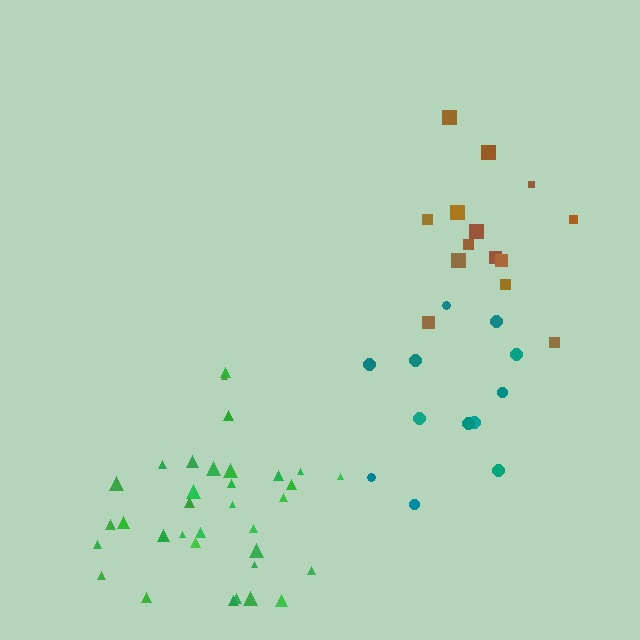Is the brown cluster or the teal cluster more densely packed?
Teal.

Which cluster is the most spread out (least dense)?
Brown.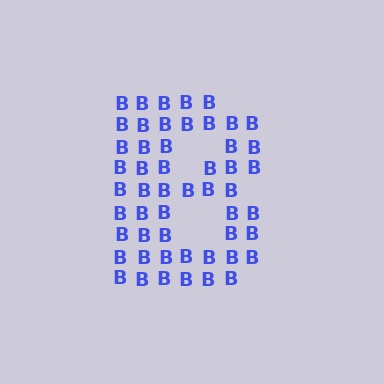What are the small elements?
The small elements are letter B's.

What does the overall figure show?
The overall figure shows the letter B.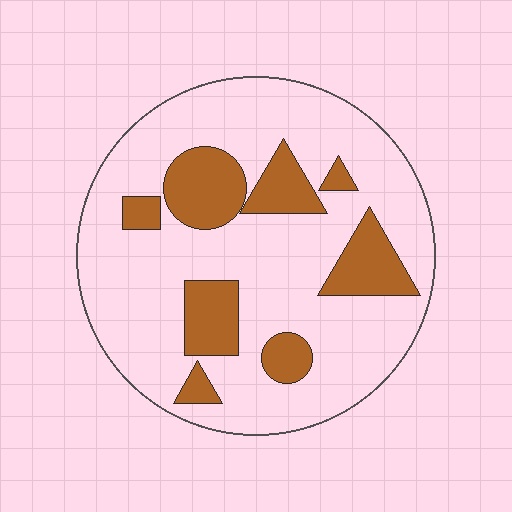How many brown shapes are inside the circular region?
8.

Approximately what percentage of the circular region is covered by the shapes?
Approximately 25%.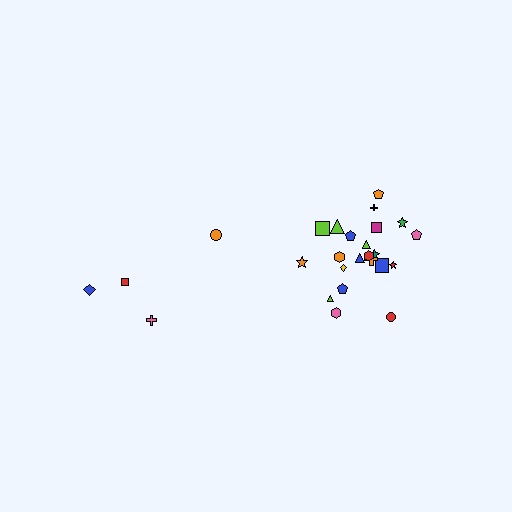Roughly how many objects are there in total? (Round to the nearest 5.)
Roughly 25 objects in total.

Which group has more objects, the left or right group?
The right group.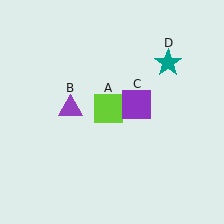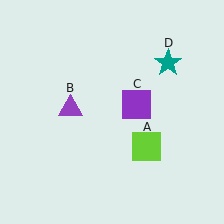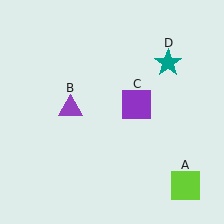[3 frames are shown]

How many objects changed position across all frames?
1 object changed position: lime square (object A).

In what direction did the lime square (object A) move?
The lime square (object A) moved down and to the right.